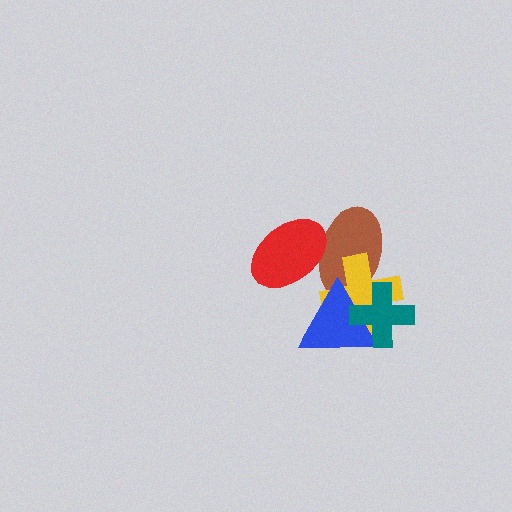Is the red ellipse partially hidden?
No, no other shape covers it.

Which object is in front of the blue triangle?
The teal cross is in front of the blue triangle.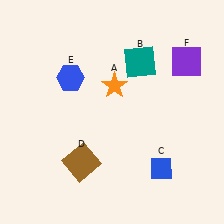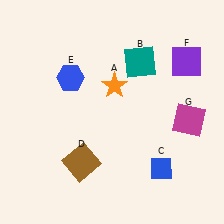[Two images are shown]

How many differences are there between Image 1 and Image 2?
There is 1 difference between the two images.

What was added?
A magenta square (G) was added in Image 2.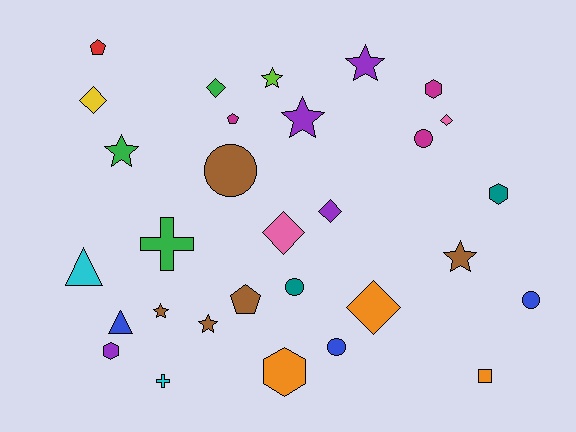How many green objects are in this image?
There are 3 green objects.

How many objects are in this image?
There are 30 objects.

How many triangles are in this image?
There are 2 triangles.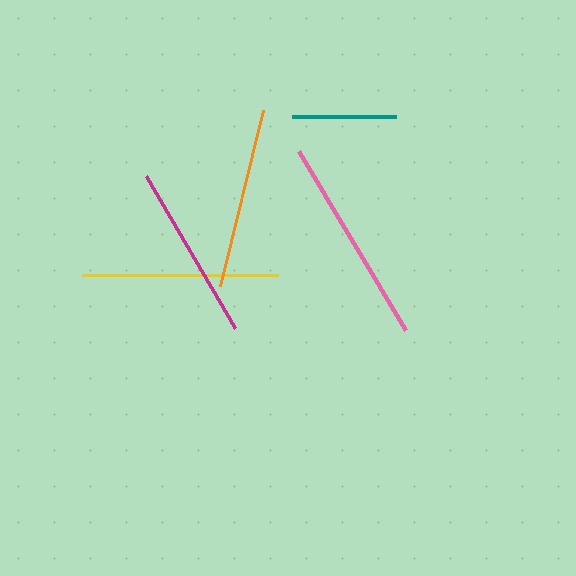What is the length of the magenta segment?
The magenta segment is approximately 177 pixels long.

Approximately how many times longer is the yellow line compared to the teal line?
The yellow line is approximately 1.9 times the length of the teal line.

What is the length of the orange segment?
The orange segment is approximately 181 pixels long.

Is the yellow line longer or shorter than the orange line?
The yellow line is longer than the orange line.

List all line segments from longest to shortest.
From longest to shortest: pink, yellow, orange, magenta, teal.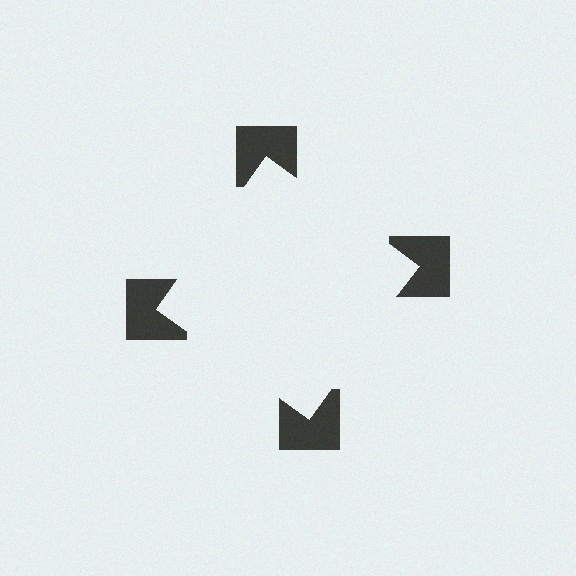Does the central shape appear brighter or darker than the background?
It typically appears slightly brighter than the background, even though no actual brightness change is drawn.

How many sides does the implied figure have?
4 sides.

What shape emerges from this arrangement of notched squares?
An illusory square — its edges are inferred from the aligned wedge cuts in the notched squares, not physically drawn.